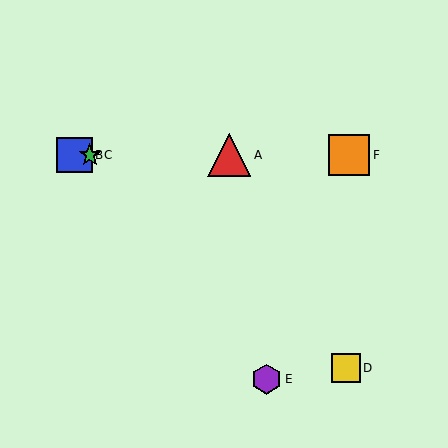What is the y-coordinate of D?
Object D is at y≈368.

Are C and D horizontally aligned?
No, C is at y≈155 and D is at y≈368.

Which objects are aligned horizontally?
Objects A, B, C, F are aligned horizontally.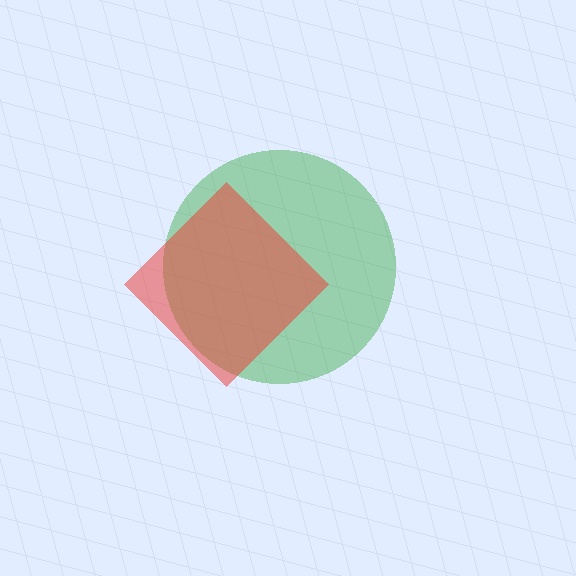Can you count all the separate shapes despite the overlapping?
Yes, there are 2 separate shapes.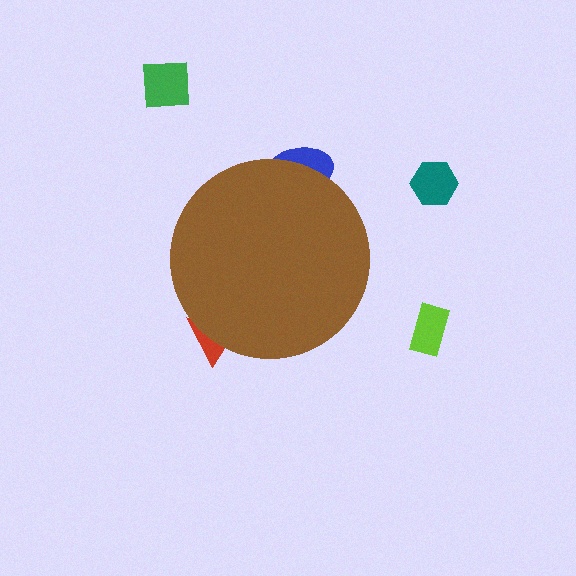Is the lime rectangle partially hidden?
No, the lime rectangle is fully visible.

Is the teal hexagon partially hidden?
No, the teal hexagon is fully visible.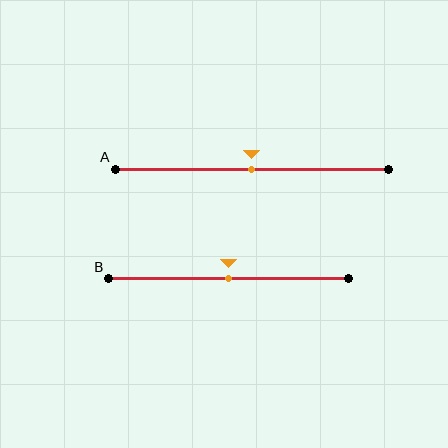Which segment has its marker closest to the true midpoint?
Segment A has its marker closest to the true midpoint.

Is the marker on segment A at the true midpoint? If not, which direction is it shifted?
Yes, the marker on segment A is at the true midpoint.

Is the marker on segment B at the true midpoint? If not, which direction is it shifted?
Yes, the marker on segment B is at the true midpoint.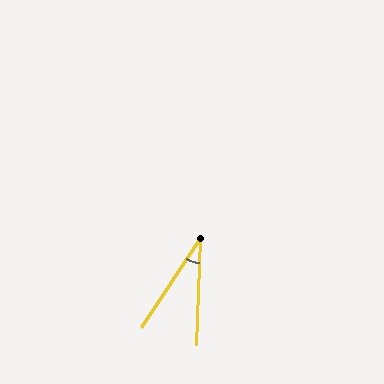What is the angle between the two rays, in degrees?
Approximately 31 degrees.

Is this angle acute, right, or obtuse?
It is acute.